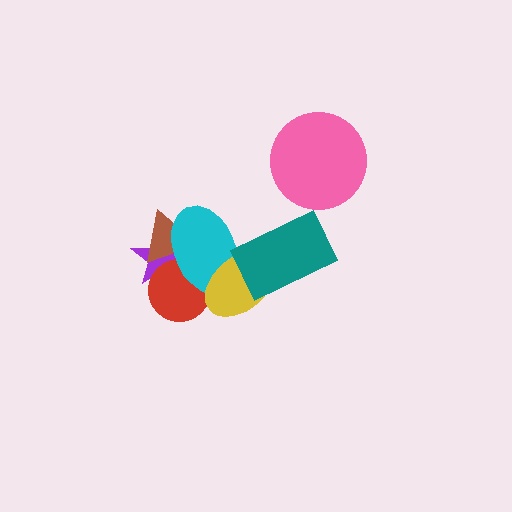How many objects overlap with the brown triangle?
3 objects overlap with the brown triangle.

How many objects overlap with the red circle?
4 objects overlap with the red circle.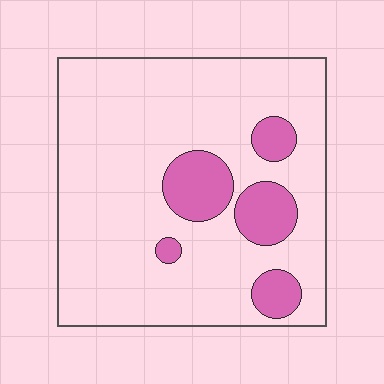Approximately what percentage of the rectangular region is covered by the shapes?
Approximately 15%.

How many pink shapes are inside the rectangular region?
5.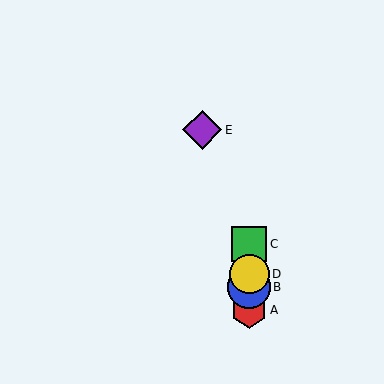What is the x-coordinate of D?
Object D is at x≈249.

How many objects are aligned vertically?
4 objects (A, B, C, D) are aligned vertically.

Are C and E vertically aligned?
No, C is at x≈249 and E is at x≈202.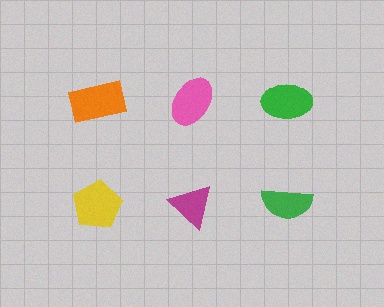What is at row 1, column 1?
An orange rectangle.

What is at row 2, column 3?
A green semicircle.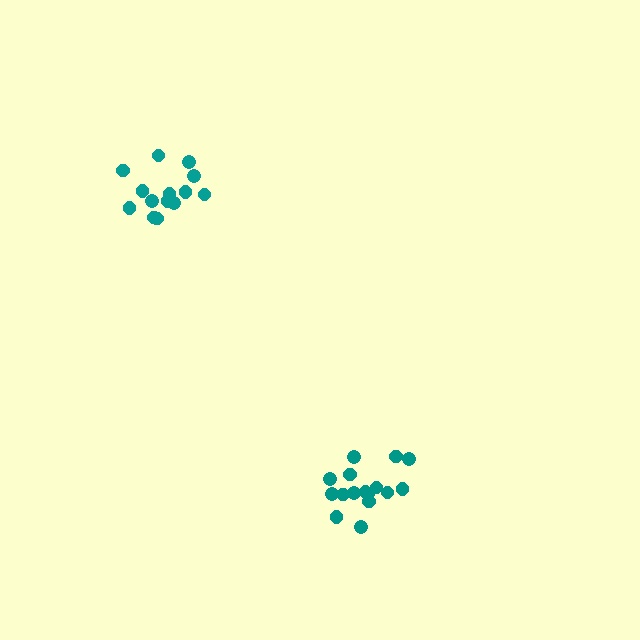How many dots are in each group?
Group 1: 16 dots, Group 2: 14 dots (30 total).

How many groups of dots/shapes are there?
There are 2 groups.